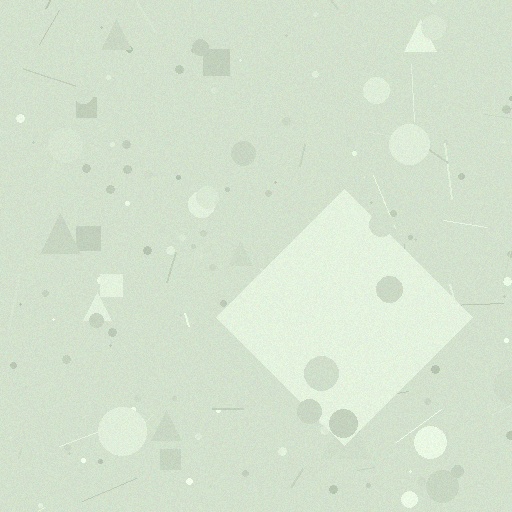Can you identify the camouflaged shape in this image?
The camouflaged shape is a diamond.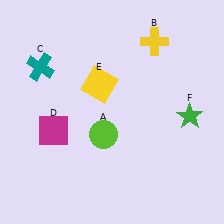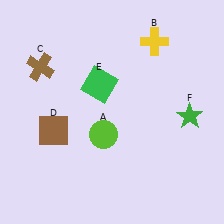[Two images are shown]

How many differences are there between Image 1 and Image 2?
There are 3 differences between the two images.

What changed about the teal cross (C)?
In Image 1, C is teal. In Image 2, it changed to brown.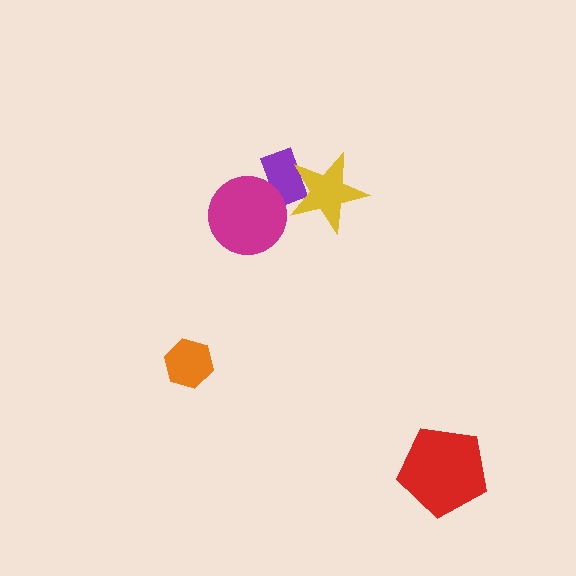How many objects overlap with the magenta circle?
1 object overlaps with the magenta circle.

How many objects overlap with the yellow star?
1 object overlaps with the yellow star.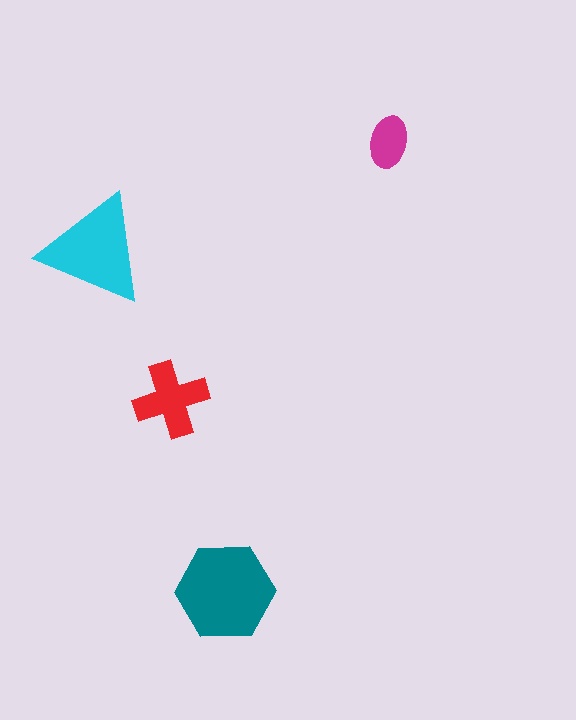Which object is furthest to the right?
The magenta ellipse is rightmost.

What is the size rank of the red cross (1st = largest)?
3rd.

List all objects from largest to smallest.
The teal hexagon, the cyan triangle, the red cross, the magenta ellipse.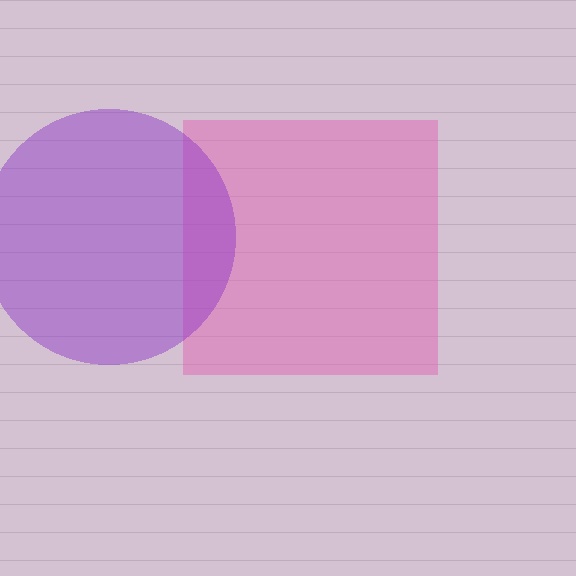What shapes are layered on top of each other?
The layered shapes are: a pink square, a purple circle.